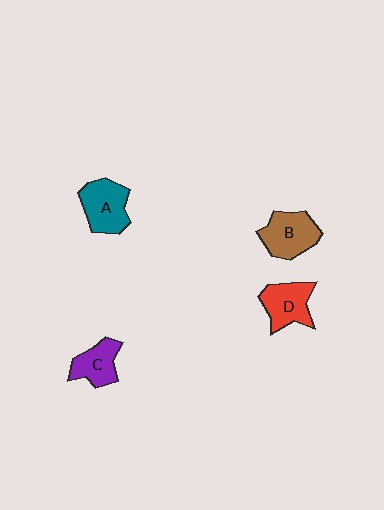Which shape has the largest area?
Shape A (teal).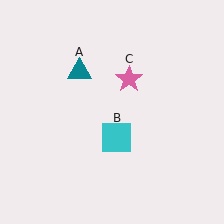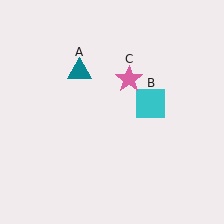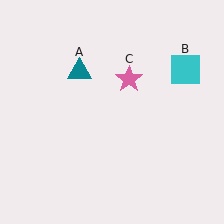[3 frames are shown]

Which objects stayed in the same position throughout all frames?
Teal triangle (object A) and pink star (object C) remained stationary.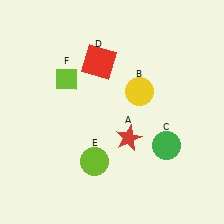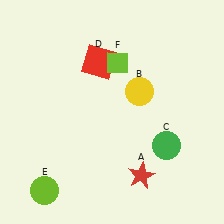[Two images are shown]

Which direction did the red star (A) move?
The red star (A) moved down.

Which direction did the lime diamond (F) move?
The lime diamond (F) moved right.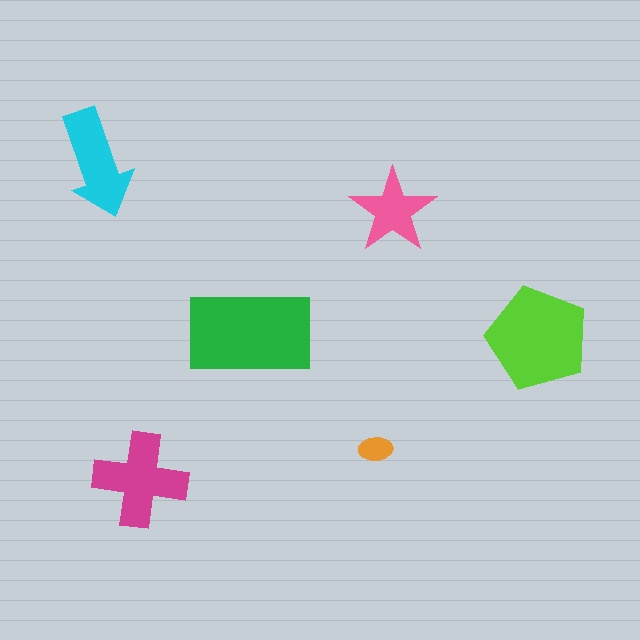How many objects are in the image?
There are 6 objects in the image.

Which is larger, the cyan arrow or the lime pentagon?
The lime pentagon.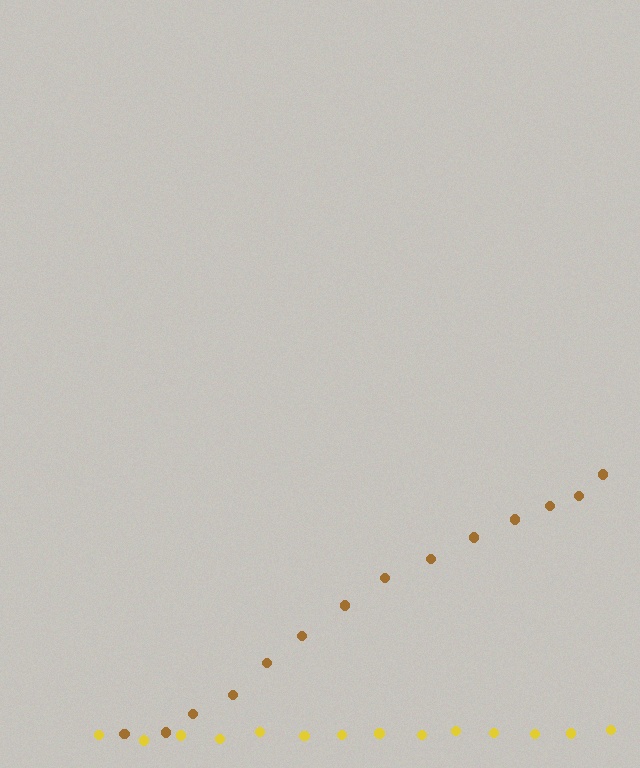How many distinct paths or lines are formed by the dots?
There are 2 distinct paths.